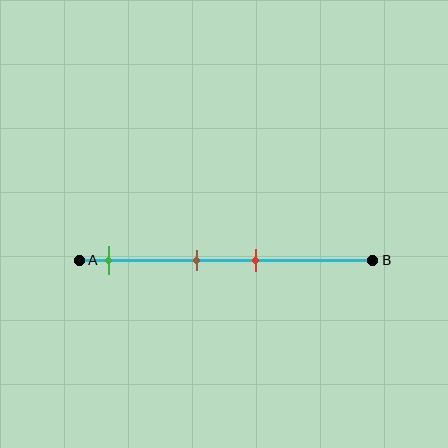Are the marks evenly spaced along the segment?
No, the marks are not evenly spaced.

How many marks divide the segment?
There are 3 marks dividing the segment.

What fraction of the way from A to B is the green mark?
The green mark is approximately 10% (0.1) of the way from A to B.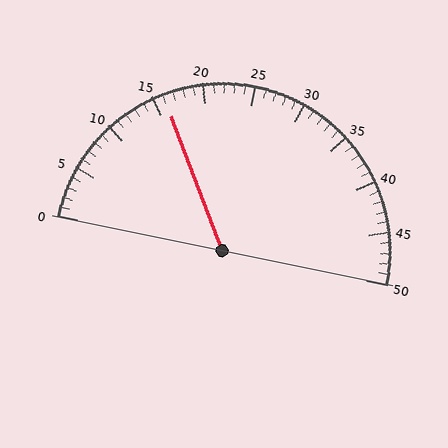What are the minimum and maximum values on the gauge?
The gauge ranges from 0 to 50.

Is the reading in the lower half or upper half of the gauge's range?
The reading is in the lower half of the range (0 to 50).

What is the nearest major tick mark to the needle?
The nearest major tick mark is 15.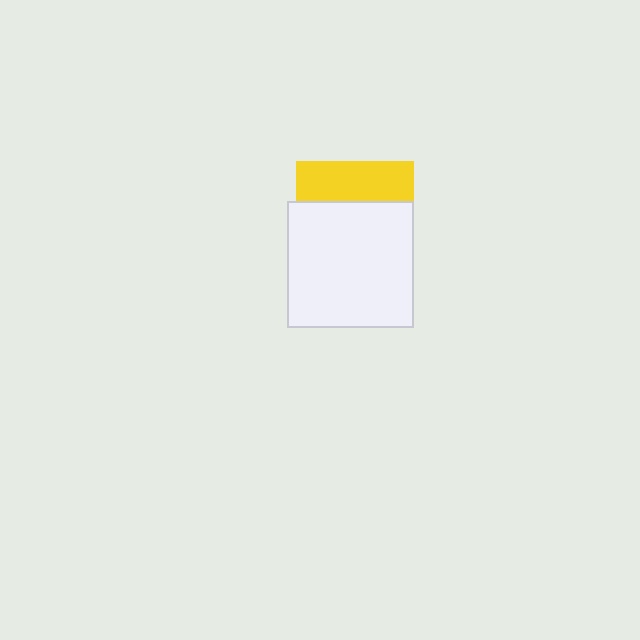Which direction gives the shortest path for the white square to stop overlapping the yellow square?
Moving down gives the shortest separation.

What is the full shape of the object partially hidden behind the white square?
The partially hidden object is a yellow square.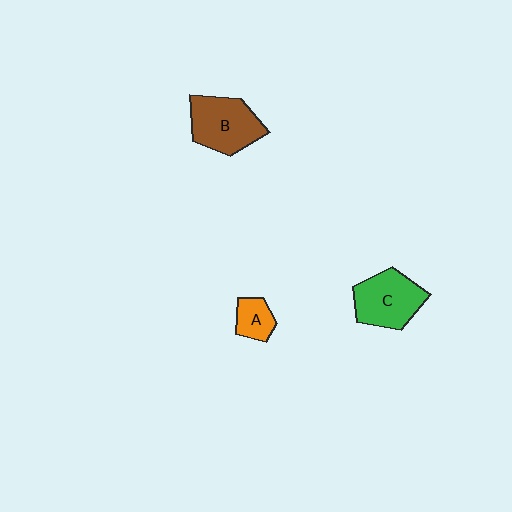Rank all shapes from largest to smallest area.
From largest to smallest: B (brown), C (green), A (orange).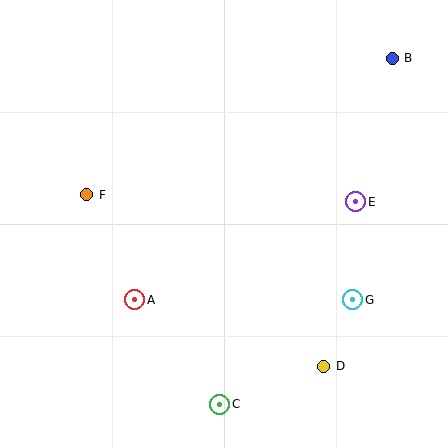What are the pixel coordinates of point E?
Point E is at (356, 202).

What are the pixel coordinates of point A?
Point A is at (135, 300).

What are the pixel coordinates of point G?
Point G is at (353, 300).